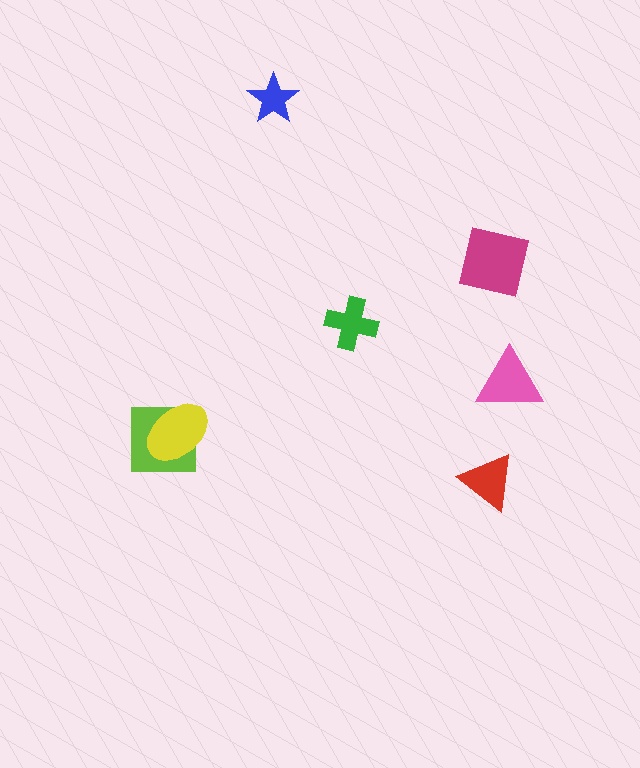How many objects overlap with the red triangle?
0 objects overlap with the red triangle.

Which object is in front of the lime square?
The yellow ellipse is in front of the lime square.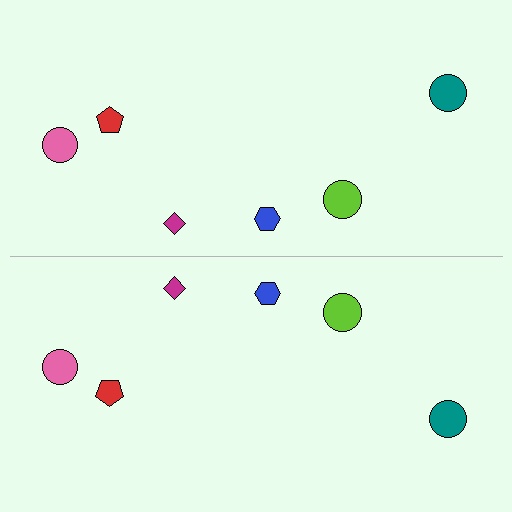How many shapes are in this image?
There are 12 shapes in this image.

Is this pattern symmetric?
Yes, this pattern has bilateral (reflection) symmetry.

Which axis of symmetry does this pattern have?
The pattern has a horizontal axis of symmetry running through the center of the image.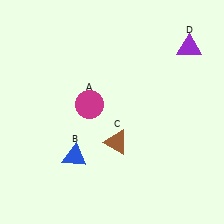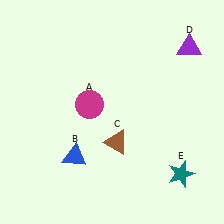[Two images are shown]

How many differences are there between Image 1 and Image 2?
There is 1 difference between the two images.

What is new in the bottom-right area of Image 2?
A teal star (E) was added in the bottom-right area of Image 2.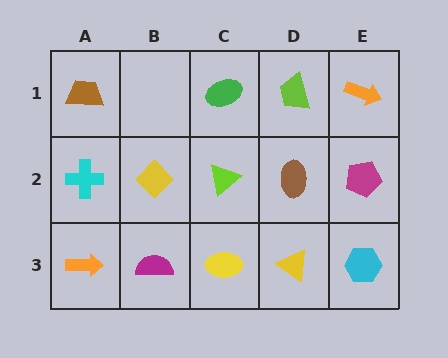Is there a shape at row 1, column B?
No, that cell is empty.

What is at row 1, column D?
A lime trapezoid.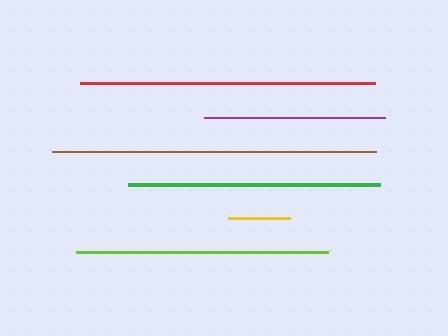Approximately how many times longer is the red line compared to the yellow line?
The red line is approximately 4.8 times the length of the yellow line.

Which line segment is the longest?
The brown line is the longest at approximately 323 pixels.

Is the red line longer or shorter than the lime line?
The red line is longer than the lime line.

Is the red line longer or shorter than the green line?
The red line is longer than the green line.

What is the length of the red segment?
The red segment is approximately 295 pixels long.